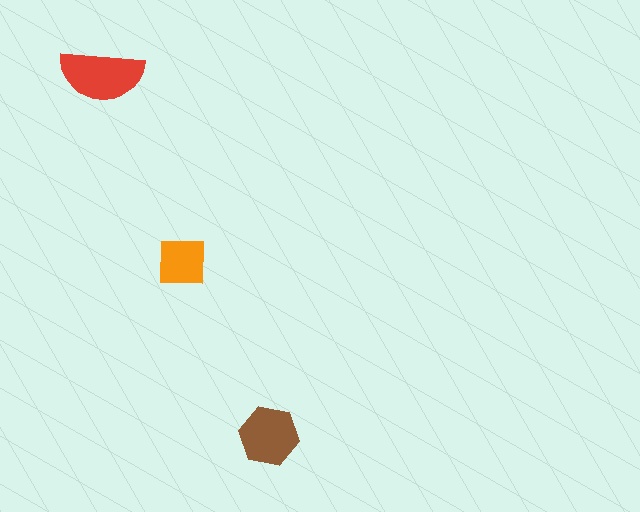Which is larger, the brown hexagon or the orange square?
The brown hexagon.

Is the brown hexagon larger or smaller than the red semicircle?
Smaller.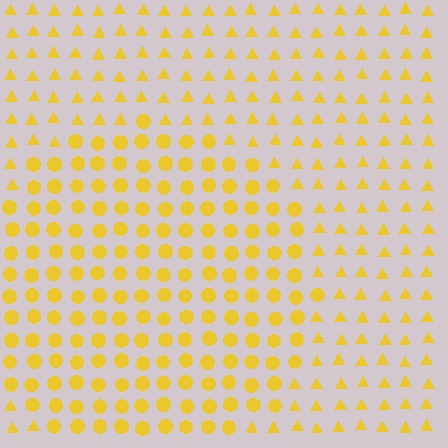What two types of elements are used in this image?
The image uses circles inside the circle region and triangles outside it.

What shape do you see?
I see a circle.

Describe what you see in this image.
The image is filled with small yellow elements arranged in a uniform grid. A circle-shaped region contains circles, while the surrounding area contains triangles. The boundary is defined purely by the change in element shape.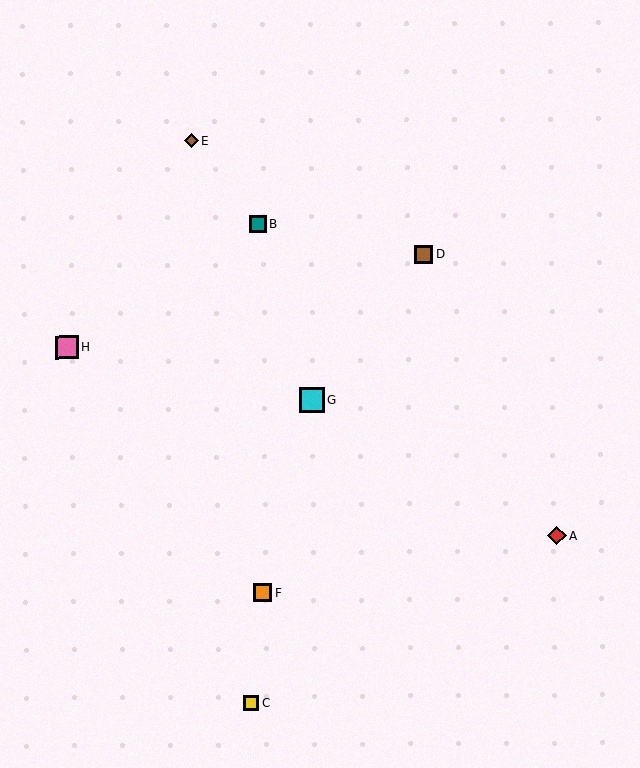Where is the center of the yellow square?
The center of the yellow square is at (251, 704).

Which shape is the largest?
The cyan square (labeled G) is the largest.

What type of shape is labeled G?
Shape G is a cyan square.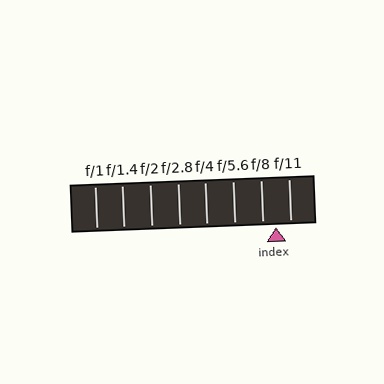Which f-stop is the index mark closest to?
The index mark is closest to f/8.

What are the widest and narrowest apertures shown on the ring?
The widest aperture shown is f/1 and the narrowest is f/11.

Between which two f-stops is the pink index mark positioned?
The index mark is between f/8 and f/11.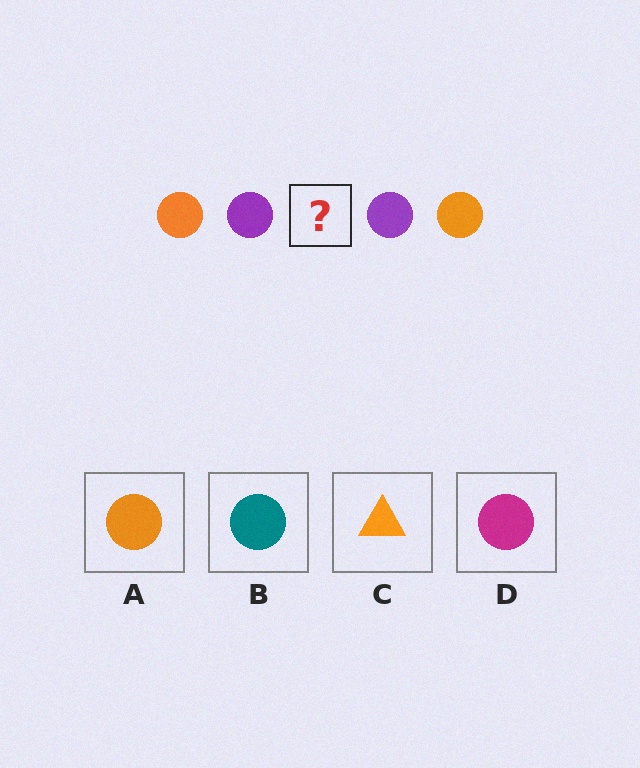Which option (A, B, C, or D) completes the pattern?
A.